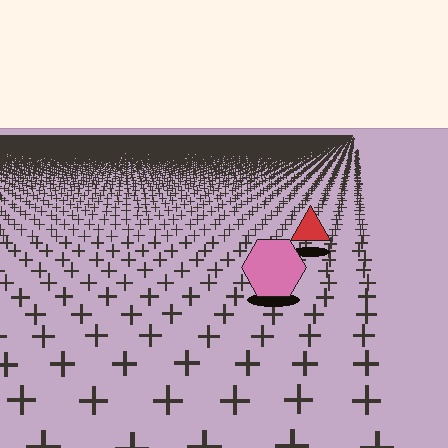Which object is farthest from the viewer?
The red triangle is farthest from the viewer. It appears smaller and the ground texture around it is denser.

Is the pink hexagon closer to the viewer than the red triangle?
Yes. The pink hexagon is closer — you can tell from the texture gradient: the ground texture is coarser near it.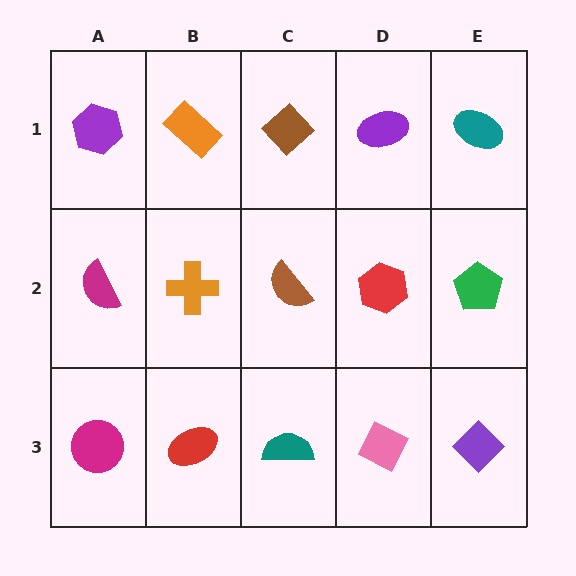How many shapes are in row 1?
5 shapes.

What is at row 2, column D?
A red hexagon.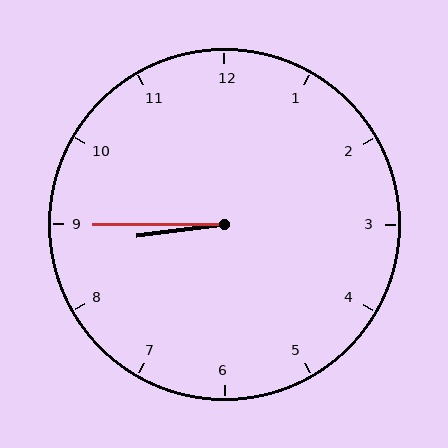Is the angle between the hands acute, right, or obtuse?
It is acute.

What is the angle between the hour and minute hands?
Approximately 8 degrees.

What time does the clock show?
8:45.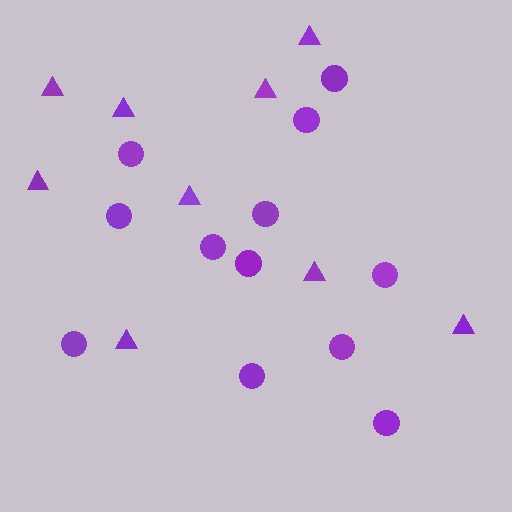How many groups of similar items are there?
There are 2 groups: one group of circles (12) and one group of triangles (9).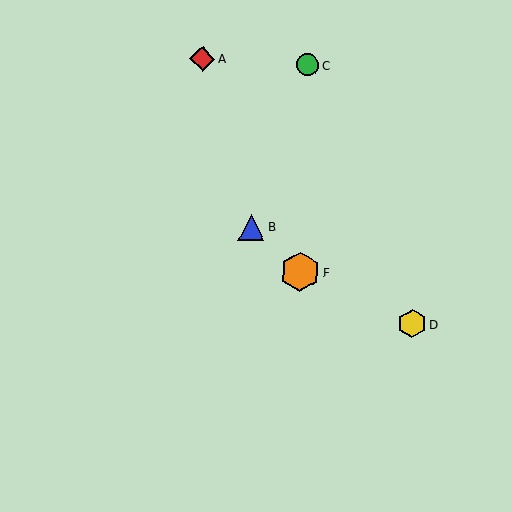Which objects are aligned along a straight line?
Objects B, E, F are aligned along a straight line.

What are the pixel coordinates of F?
Object F is at (300, 272).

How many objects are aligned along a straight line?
3 objects (B, E, F) are aligned along a straight line.